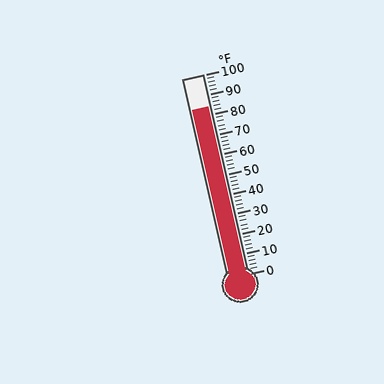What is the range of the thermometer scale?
The thermometer scale ranges from 0°F to 100°F.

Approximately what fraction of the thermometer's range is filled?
The thermometer is filled to approximately 85% of its range.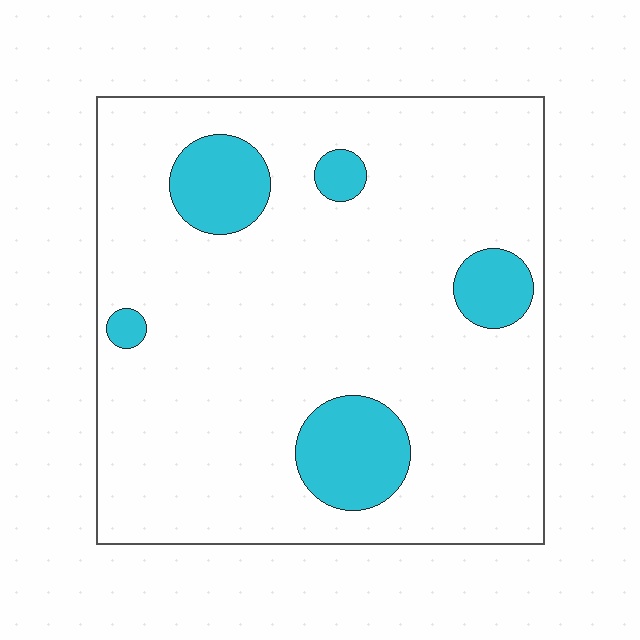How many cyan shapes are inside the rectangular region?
5.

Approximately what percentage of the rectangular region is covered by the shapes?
Approximately 15%.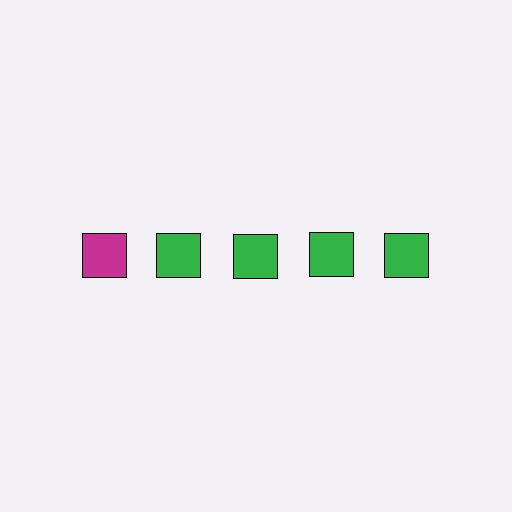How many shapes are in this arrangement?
There are 5 shapes arranged in a grid pattern.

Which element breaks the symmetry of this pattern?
The magenta square in the top row, leftmost column breaks the symmetry. All other shapes are green squares.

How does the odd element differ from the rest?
It has a different color: magenta instead of green.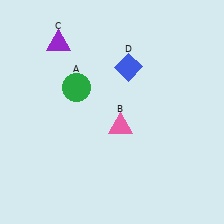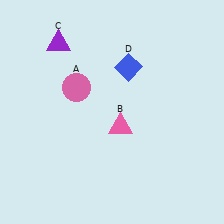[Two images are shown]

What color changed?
The circle (A) changed from green in Image 1 to pink in Image 2.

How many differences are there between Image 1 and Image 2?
There is 1 difference between the two images.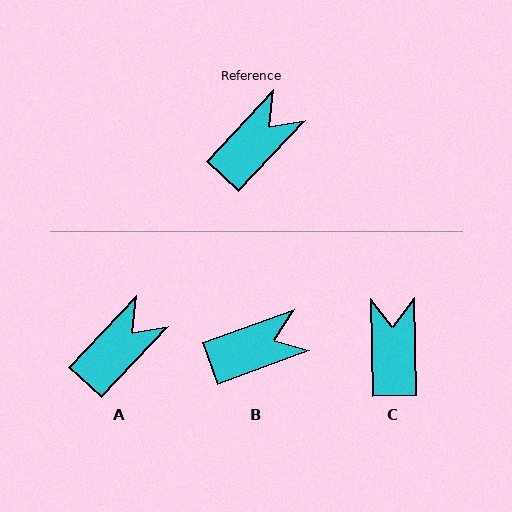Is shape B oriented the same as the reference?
No, it is off by about 27 degrees.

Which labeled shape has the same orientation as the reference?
A.